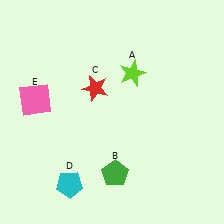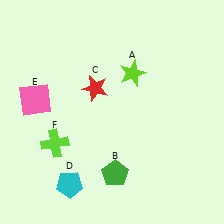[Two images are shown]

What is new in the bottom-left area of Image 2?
A lime cross (F) was added in the bottom-left area of Image 2.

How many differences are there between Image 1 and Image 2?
There is 1 difference between the two images.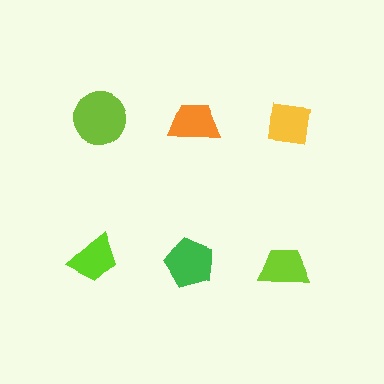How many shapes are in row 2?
3 shapes.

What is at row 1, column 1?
A lime circle.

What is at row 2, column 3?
A lime trapezoid.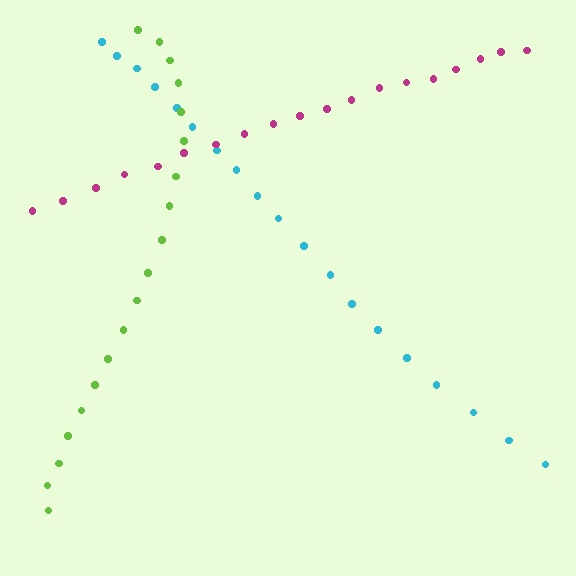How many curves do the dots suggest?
There are 3 distinct paths.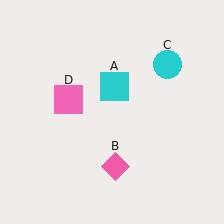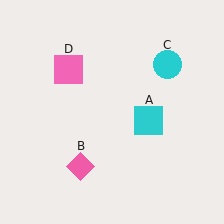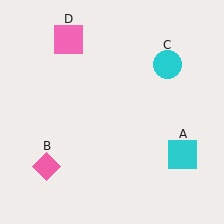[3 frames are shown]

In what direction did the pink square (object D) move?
The pink square (object D) moved up.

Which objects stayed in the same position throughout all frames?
Cyan circle (object C) remained stationary.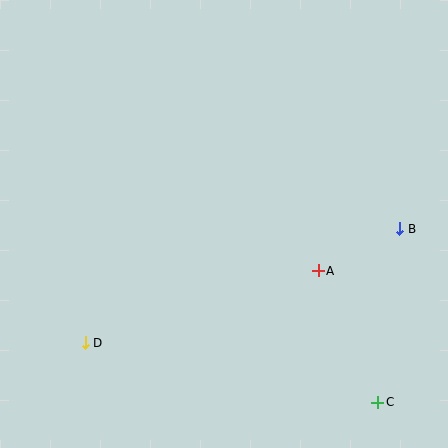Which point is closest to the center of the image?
Point A at (318, 271) is closest to the center.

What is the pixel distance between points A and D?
The distance between A and D is 244 pixels.